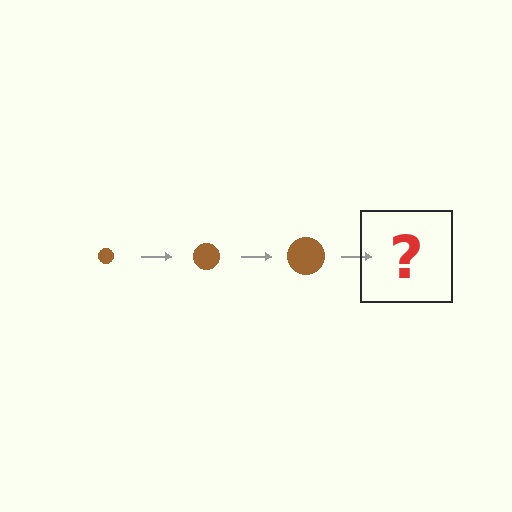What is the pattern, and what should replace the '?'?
The pattern is that the circle gets progressively larger each step. The '?' should be a brown circle, larger than the previous one.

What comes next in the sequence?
The next element should be a brown circle, larger than the previous one.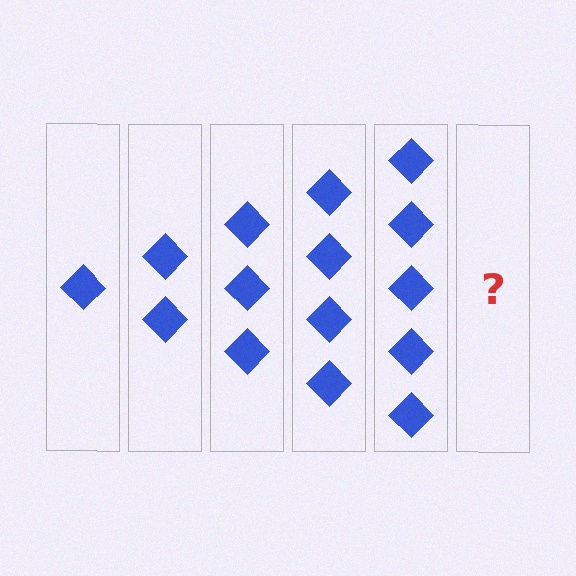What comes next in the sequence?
The next element should be 6 diamonds.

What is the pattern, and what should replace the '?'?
The pattern is that each step adds one more diamond. The '?' should be 6 diamonds.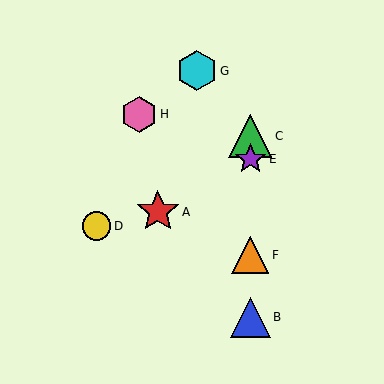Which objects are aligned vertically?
Objects B, C, E, F are aligned vertically.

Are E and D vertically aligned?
No, E is at x≈250 and D is at x≈97.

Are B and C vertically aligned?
Yes, both are at x≈250.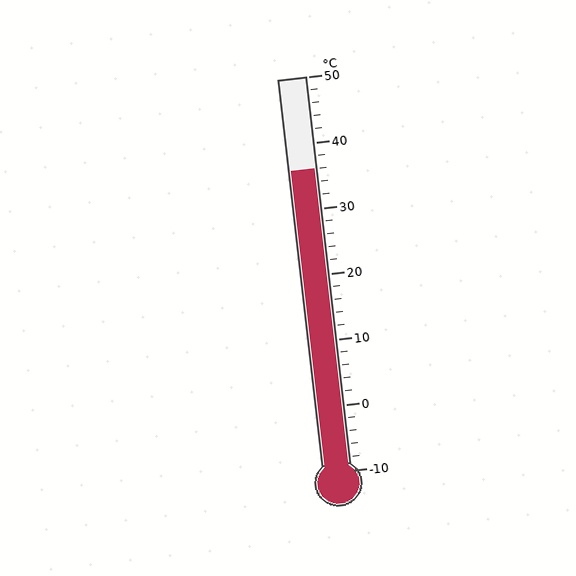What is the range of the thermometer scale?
The thermometer scale ranges from -10°C to 50°C.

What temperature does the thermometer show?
The thermometer shows approximately 36°C.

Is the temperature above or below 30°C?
The temperature is above 30°C.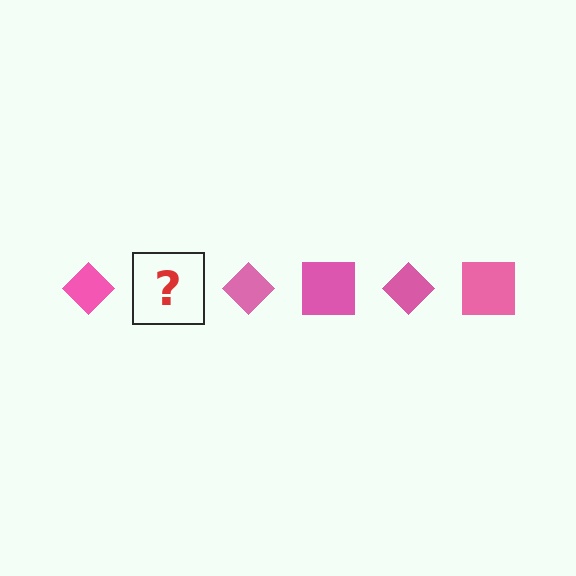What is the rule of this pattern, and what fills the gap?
The rule is that the pattern cycles through diamond, square shapes in pink. The gap should be filled with a pink square.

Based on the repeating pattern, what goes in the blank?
The blank should be a pink square.